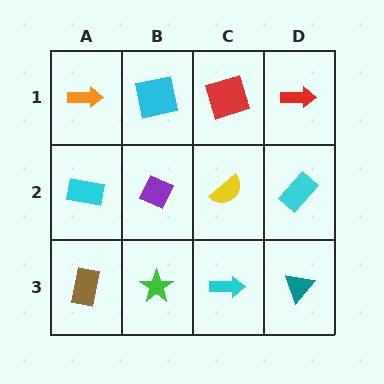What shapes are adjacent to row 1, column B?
A purple diamond (row 2, column B), an orange arrow (row 1, column A), a red square (row 1, column C).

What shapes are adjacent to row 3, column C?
A yellow semicircle (row 2, column C), a green star (row 3, column B), a teal triangle (row 3, column D).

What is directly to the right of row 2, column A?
A purple diamond.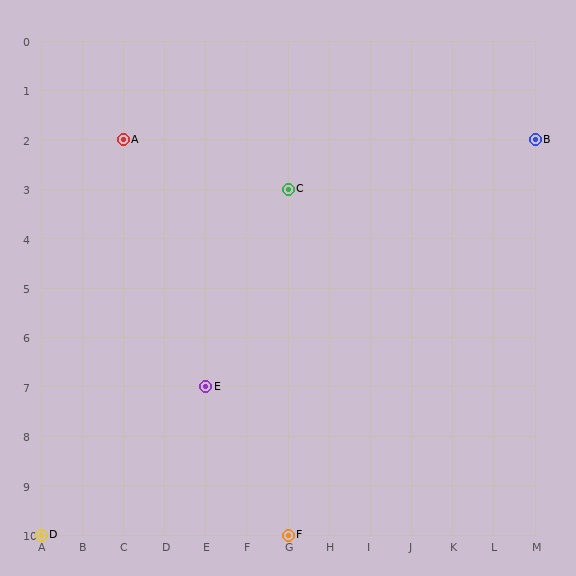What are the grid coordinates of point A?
Point A is at grid coordinates (C, 2).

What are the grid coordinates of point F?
Point F is at grid coordinates (G, 10).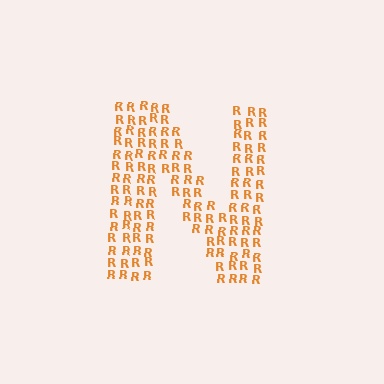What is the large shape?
The large shape is the letter N.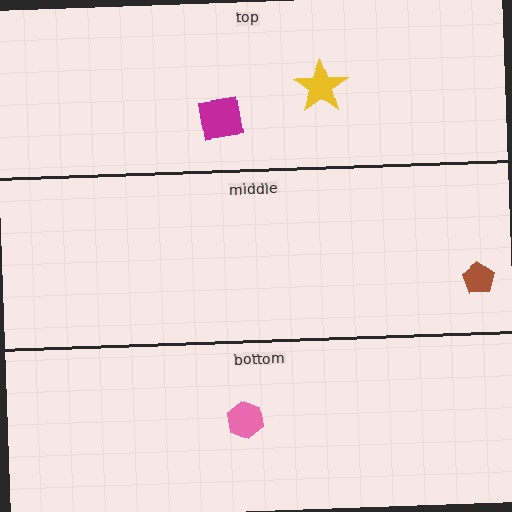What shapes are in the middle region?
The brown pentagon.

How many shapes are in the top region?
2.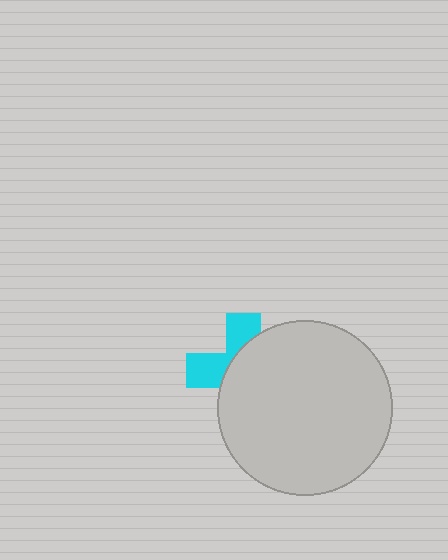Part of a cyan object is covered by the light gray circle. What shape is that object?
It is a cross.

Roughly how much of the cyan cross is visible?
A small part of it is visible (roughly 37%).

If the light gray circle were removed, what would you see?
You would see the complete cyan cross.